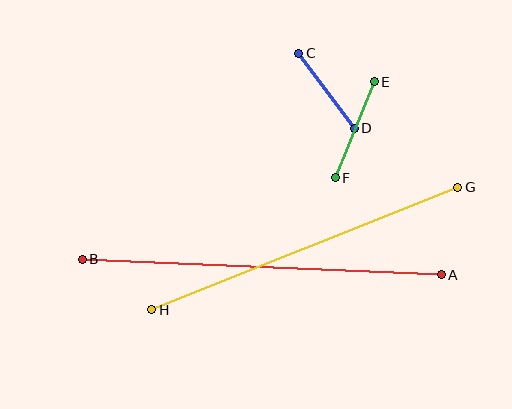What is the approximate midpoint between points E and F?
The midpoint is at approximately (355, 130) pixels.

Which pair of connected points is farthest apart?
Points A and B are farthest apart.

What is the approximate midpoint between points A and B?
The midpoint is at approximately (262, 267) pixels.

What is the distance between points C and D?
The distance is approximately 93 pixels.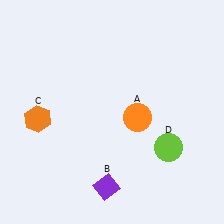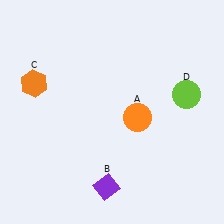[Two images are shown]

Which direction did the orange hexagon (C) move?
The orange hexagon (C) moved up.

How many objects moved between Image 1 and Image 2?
2 objects moved between the two images.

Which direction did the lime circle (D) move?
The lime circle (D) moved up.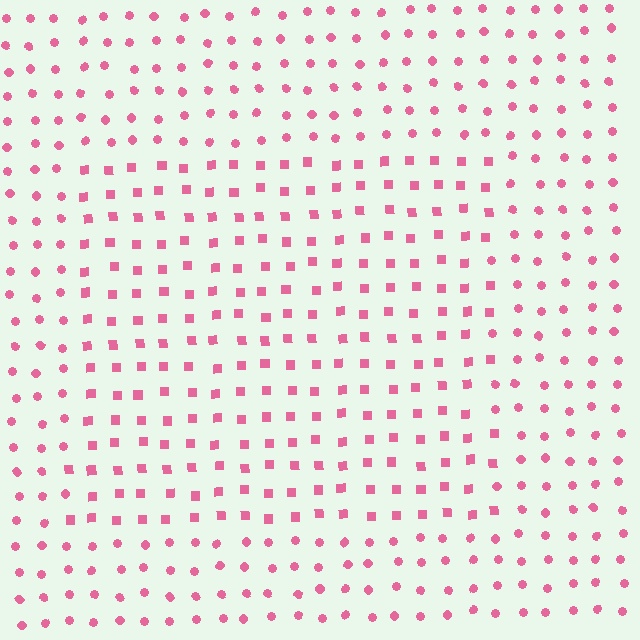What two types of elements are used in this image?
The image uses squares inside the rectangle region and circles outside it.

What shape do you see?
I see a rectangle.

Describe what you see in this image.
The image is filled with small pink elements arranged in a uniform grid. A rectangle-shaped region contains squares, while the surrounding area contains circles. The boundary is defined purely by the change in element shape.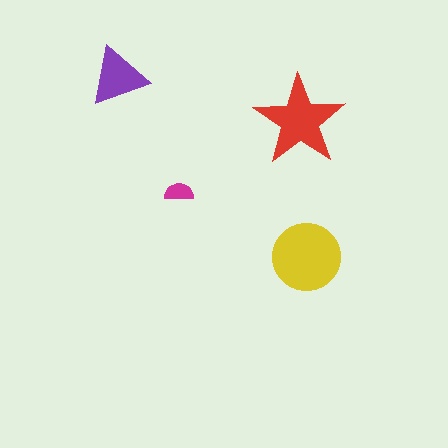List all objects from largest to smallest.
The yellow circle, the red star, the purple triangle, the magenta semicircle.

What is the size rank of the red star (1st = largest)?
2nd.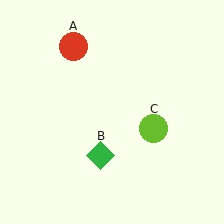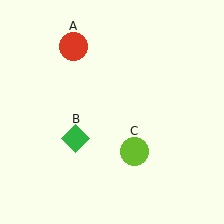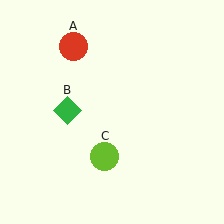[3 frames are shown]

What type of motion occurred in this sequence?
The green diamond (object B), lime circle (object C) rotated clockwise around the center of the scene.